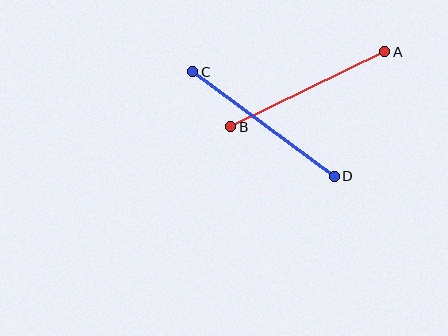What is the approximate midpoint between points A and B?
The midpoint is at approximately (308, 89) pixels.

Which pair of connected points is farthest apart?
Points C and D are farthest apart.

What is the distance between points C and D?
The distance is approximately 176 pixels.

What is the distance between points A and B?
The distance is approximately 171 pixels.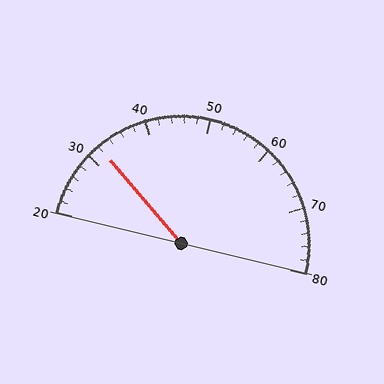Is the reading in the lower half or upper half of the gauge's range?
The reading is in the lower half of the range (20 to 80).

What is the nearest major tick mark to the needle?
The nearest major tick mark is 30.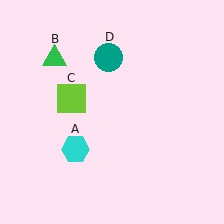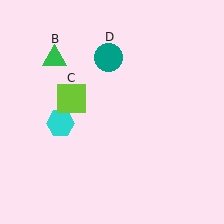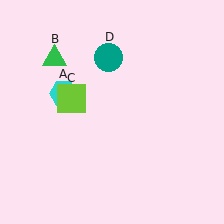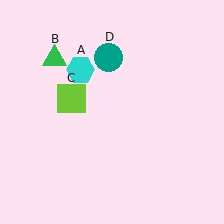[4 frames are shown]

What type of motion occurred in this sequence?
The cyan hexagon (object A) rotated clockwise around the center of the scene.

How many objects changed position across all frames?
1 object changed position: cyan hexagon (object A).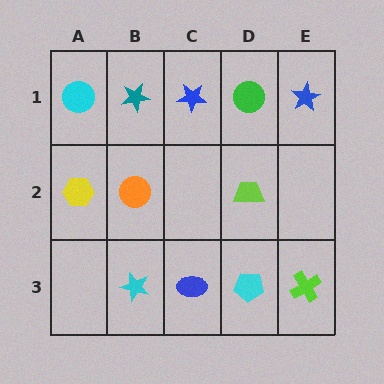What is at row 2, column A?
A yellow hexagon.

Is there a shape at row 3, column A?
No, that cell is empty.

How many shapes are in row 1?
5 shapes.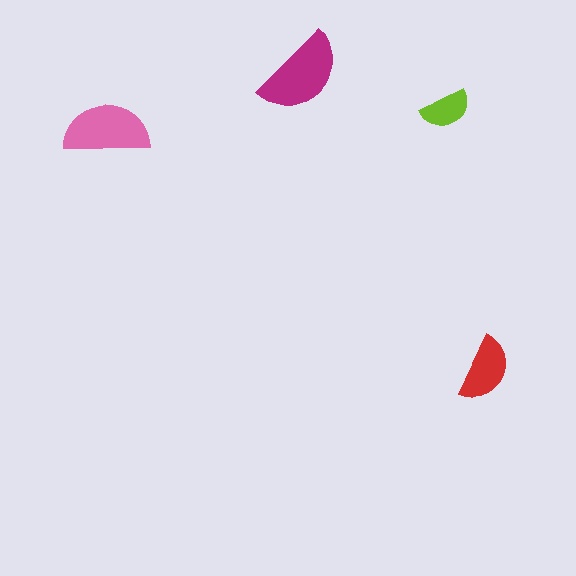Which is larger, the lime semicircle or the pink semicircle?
The pink one.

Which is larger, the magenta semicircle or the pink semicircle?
The magenta one.